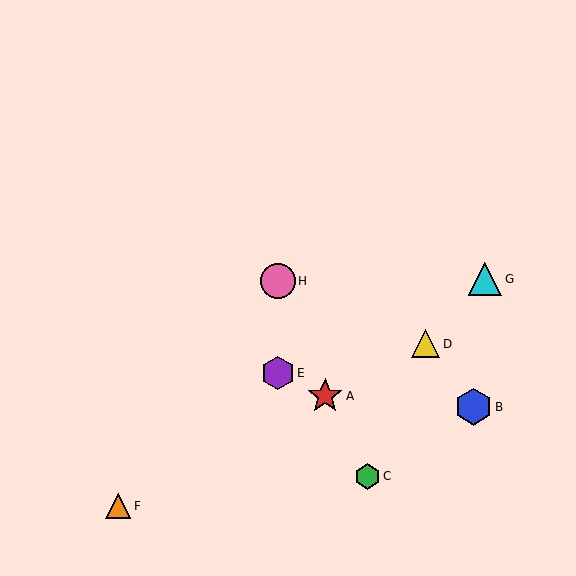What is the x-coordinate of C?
Object C is at x≈367.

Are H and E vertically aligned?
Yes, both are at x≈278.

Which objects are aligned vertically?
Objects E, H are aligned vertically.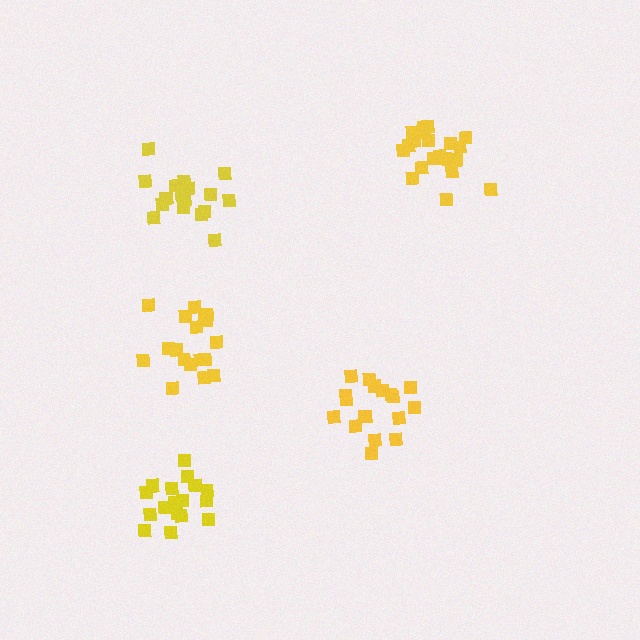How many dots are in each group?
Group 1: 18 dots, Group 2: 21 dots, Group 3: 17 dots, Group 4: 17 dots, Group 5: 17 dots (90 total).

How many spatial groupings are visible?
There are 5 spatial groupings.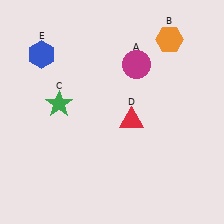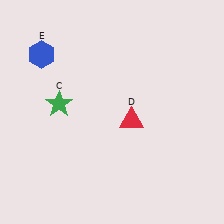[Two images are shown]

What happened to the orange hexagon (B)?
The orange hexagon (B) was removed in Image 2. It was in the top-right area of Image 1.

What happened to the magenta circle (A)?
The magenta circle (A) was removed in Image 2. It was in the top-right area of Image 1.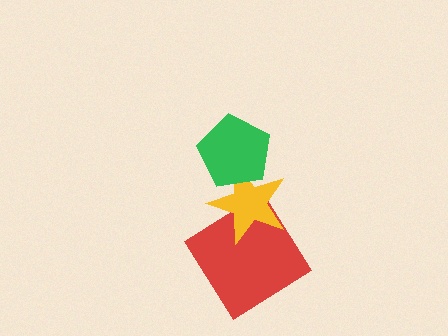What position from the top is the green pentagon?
The green pentagon is 1st from the top.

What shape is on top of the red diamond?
The yellow star is on top of the red diamond.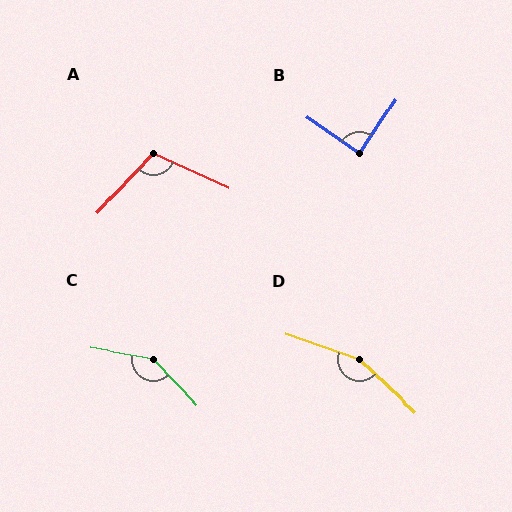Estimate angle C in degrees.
Approximately 144 degrees.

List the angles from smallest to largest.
B (90°), A (108°), C (144°), D (156°).